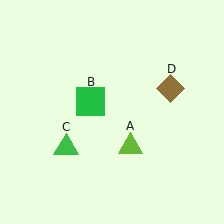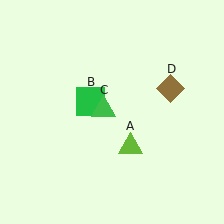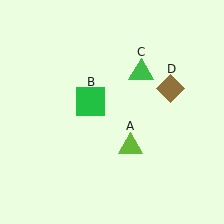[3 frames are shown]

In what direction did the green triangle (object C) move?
The green triangle (object C) moved up and to the right.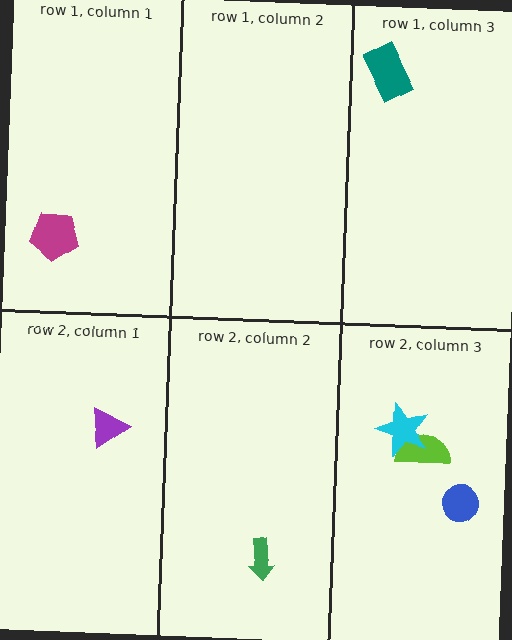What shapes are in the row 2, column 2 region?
The green arrow.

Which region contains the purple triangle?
The row 2, column 1 region.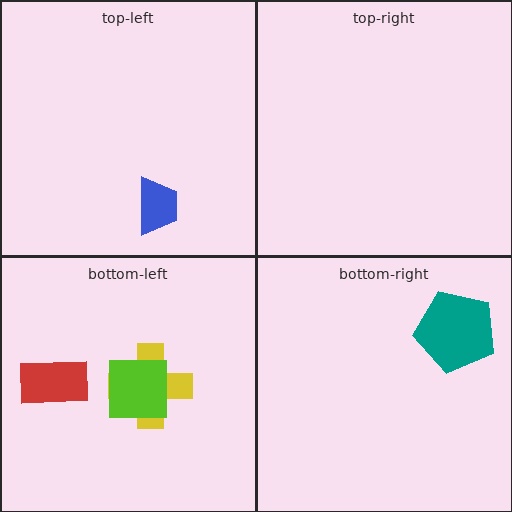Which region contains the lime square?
The bottom-left region.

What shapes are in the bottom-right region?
The teal pentagon.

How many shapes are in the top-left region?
1.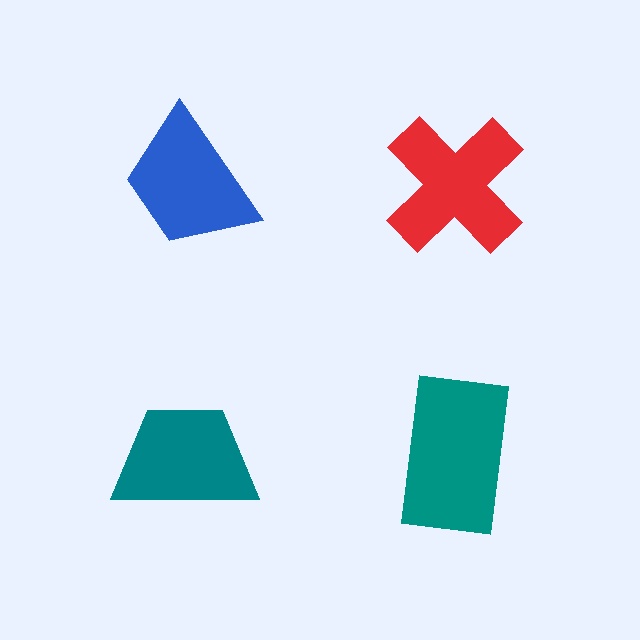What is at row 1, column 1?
A blue trapezoid.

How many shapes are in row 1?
2 shapes.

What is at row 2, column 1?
A teal trapezoid.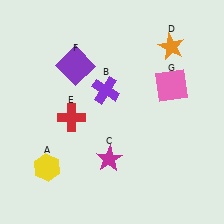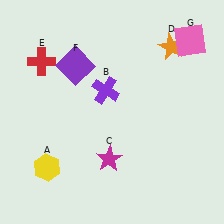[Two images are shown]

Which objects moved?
The objects that moved are: the red cross (E), the pink square (G).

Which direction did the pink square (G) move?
The pink square (G) moved up.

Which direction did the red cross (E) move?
The red cross (E) moved up.